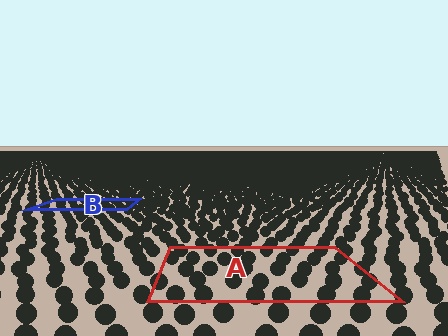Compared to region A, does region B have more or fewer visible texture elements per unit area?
Region B has more texture elements per unit area — they are packed more densely because it is farther away.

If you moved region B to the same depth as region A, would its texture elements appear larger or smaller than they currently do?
They would appear larger. At a closer depth, the same texture elements are projected at a bigger on-screen size.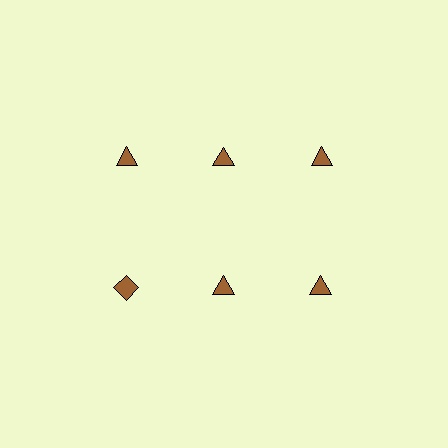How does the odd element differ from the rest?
It has a different shape: diamond instead of triangle.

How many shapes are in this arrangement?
There are 6 shapes arranged in a grid pattern.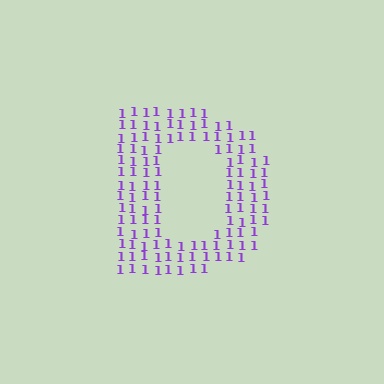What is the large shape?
The large shape is the letter D.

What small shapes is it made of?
It is made of small digit 1's.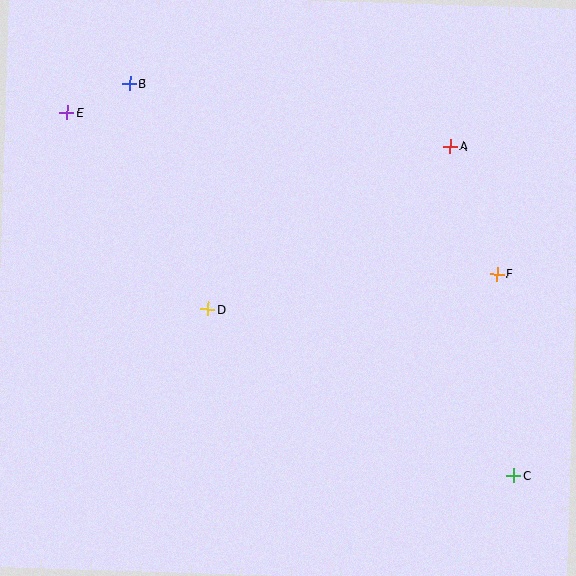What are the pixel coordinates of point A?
Point A is at (450, 147).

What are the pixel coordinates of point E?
Point E is at (67, 113).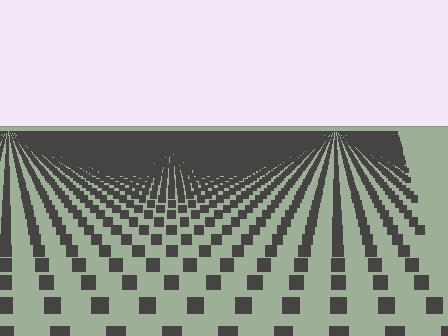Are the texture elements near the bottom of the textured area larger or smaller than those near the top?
Larger. Near the bottom, elements are closer to the viewer and appear at a bigger on-screen size.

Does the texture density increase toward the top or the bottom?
Density increases toward the top.